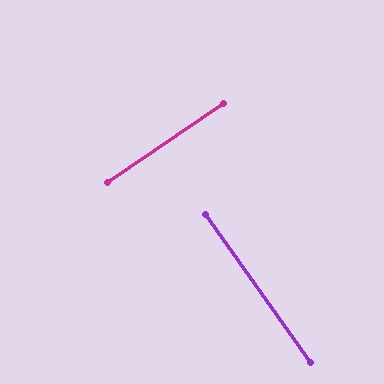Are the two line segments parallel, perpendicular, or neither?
Perpendicular — they meet at approximately 89°.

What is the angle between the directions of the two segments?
Approximately 89 degrees.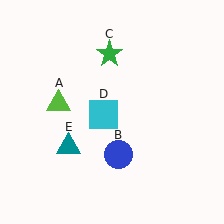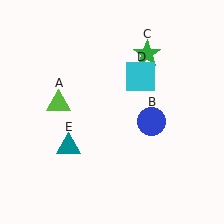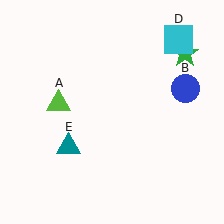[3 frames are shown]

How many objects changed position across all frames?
3 objects changed position: blue circle (object B), green star (object C), cyan square (object D).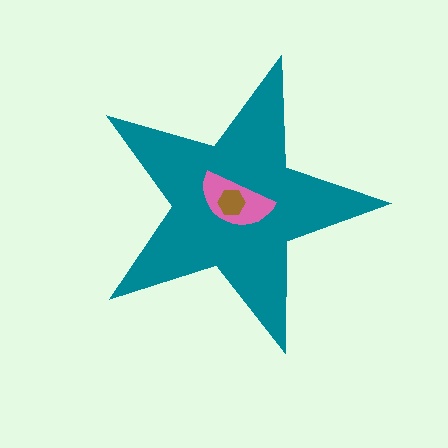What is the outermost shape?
The teal star.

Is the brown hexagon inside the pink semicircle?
Yes.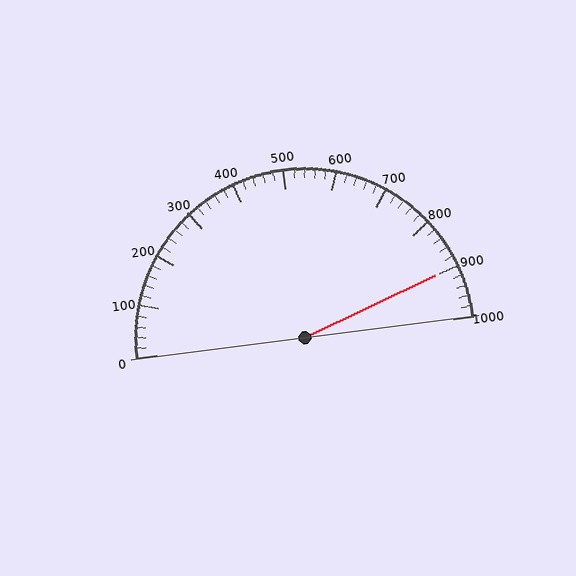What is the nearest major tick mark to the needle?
The nearest major tick mark is 900.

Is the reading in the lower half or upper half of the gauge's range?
The reading is in the upper half of the range (0 to 1000).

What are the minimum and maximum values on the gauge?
The gauge ranges from 0 to 1000.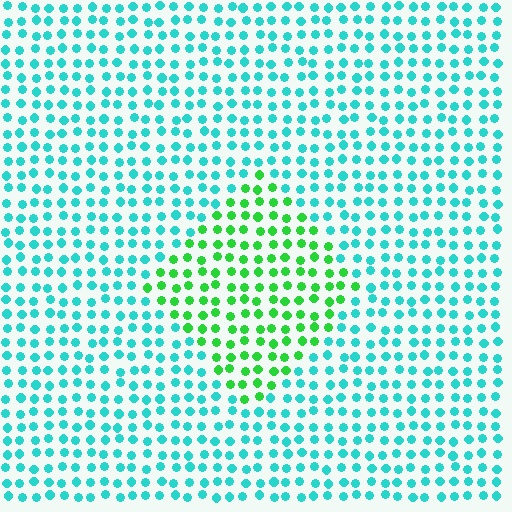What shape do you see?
I see a diamond.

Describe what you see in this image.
The image is filled with small cyan elements in a uniform arrangement. A diamond-shaped region is visible where the elements are tinted to a slightly different hue, forming a subtle color boundary.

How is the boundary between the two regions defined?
The boundary is defined purely by a slight shift in hue (about 51 degrees). Spacing, size, and orientation are identical on both sides.